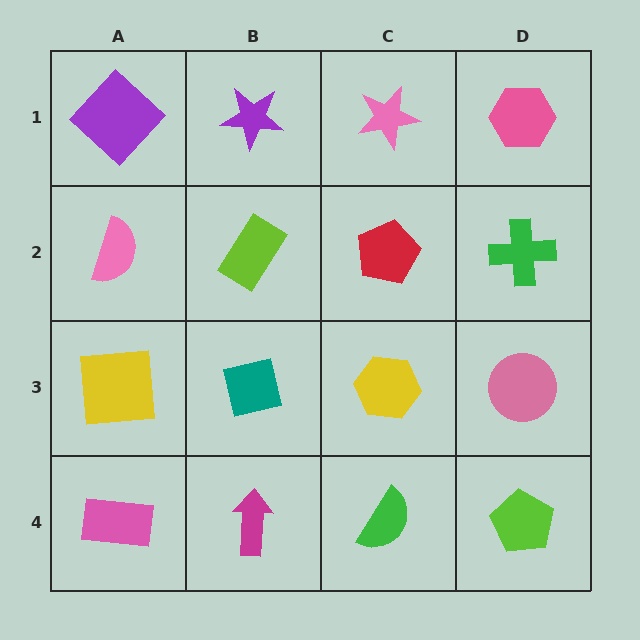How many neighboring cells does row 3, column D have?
3.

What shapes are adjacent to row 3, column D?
A green cross (row 2, column D), a lime pentagon (row 4, column D), a yellow hexagon (row 3, column C).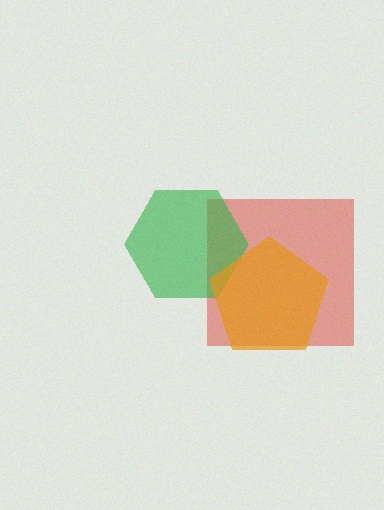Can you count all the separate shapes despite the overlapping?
Yes, there are 3 separate shapes.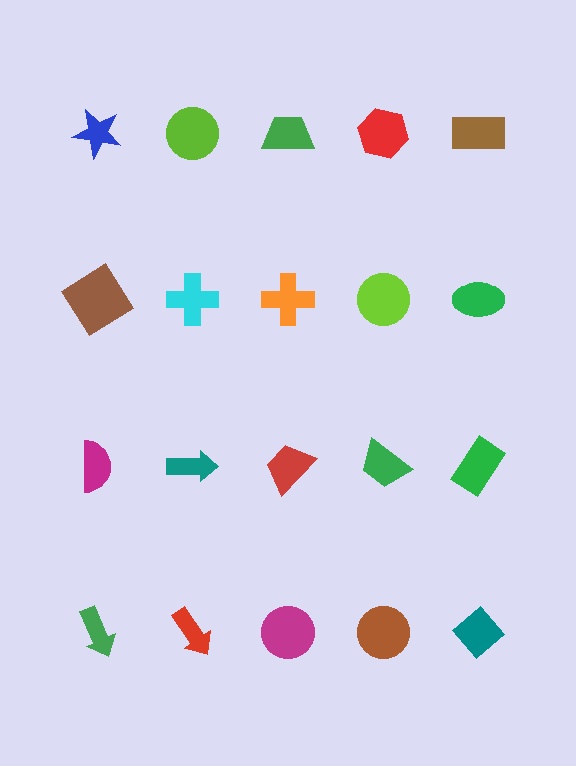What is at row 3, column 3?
A red trapezoid.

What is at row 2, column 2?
A cyan cross.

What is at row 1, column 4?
A red hexagon.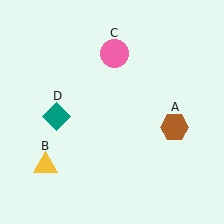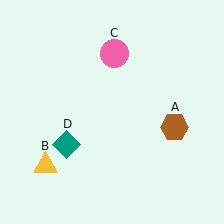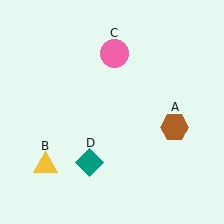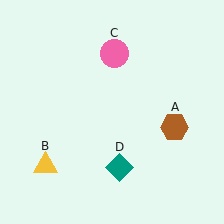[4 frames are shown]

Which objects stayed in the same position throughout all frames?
Brown hexagon (object A) and yellow triangle (object B) and pink circle (object C) remained stationary.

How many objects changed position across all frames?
1 object changed position: teal diamond (object D).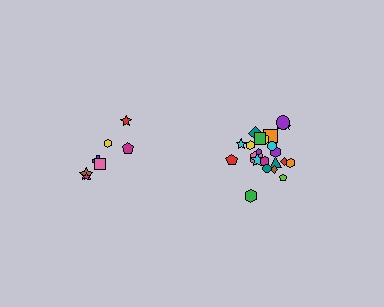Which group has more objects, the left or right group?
The right group.